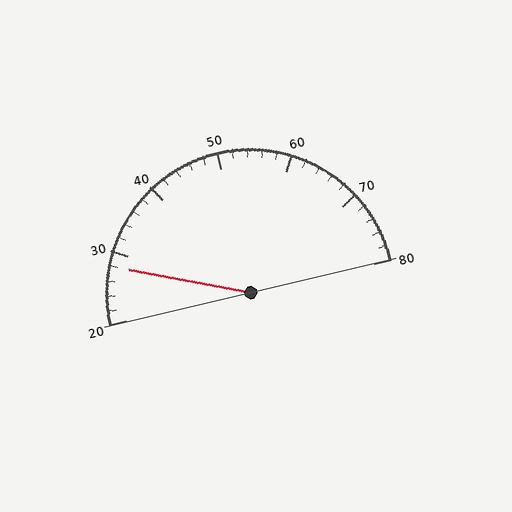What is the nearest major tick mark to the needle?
The nearest major tick mark is 30.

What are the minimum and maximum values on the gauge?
The gauge ranges from 20 to 80.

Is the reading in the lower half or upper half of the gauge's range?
The reading is in the lower half of the range (20 to 80).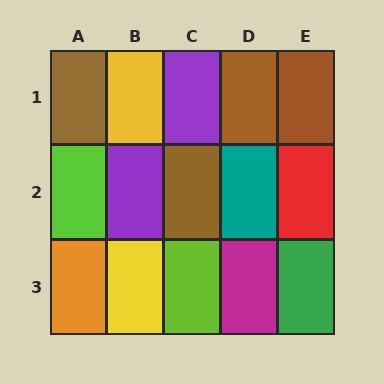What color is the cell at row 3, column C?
Lime.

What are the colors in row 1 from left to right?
Brown, yellow, purple, brown, brown.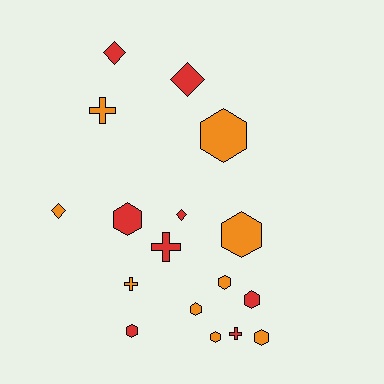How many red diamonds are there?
There are 3 red diamonds.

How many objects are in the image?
There are 17 objects.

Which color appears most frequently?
Orange, with 9 objects.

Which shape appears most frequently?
Hexagon, with 9 objects.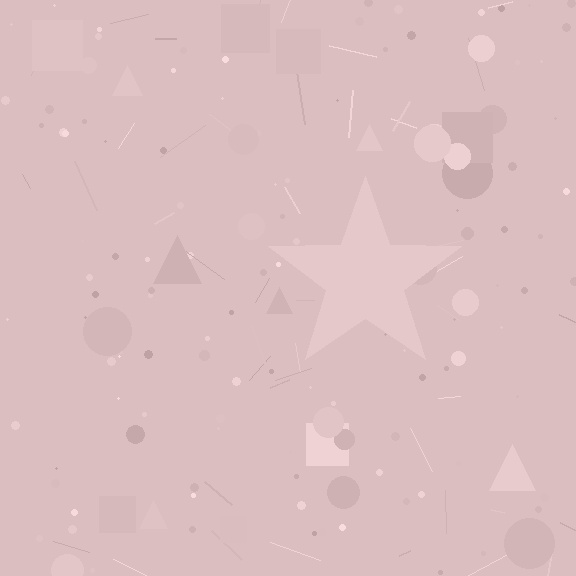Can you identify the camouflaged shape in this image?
The camouflaged shape is a star.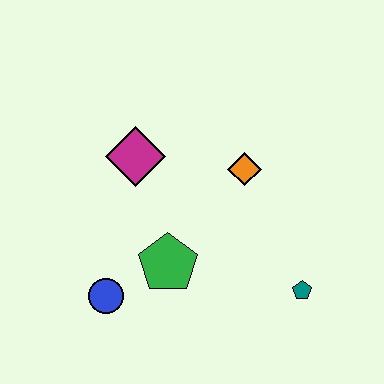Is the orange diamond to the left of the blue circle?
No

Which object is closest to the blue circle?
The green pentagon is closest to the blue circle.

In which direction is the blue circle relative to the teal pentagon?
The blue circle is to the left of the teal pentagon.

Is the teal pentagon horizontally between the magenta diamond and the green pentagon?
No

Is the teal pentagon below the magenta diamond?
Yes